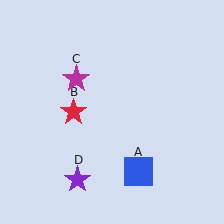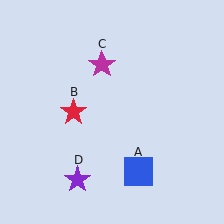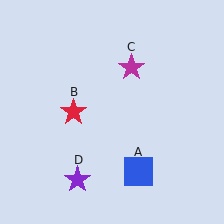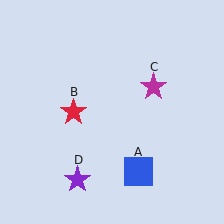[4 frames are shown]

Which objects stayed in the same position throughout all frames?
Blue square (object A) and red star (object B) and purple star (object D) remained stationary.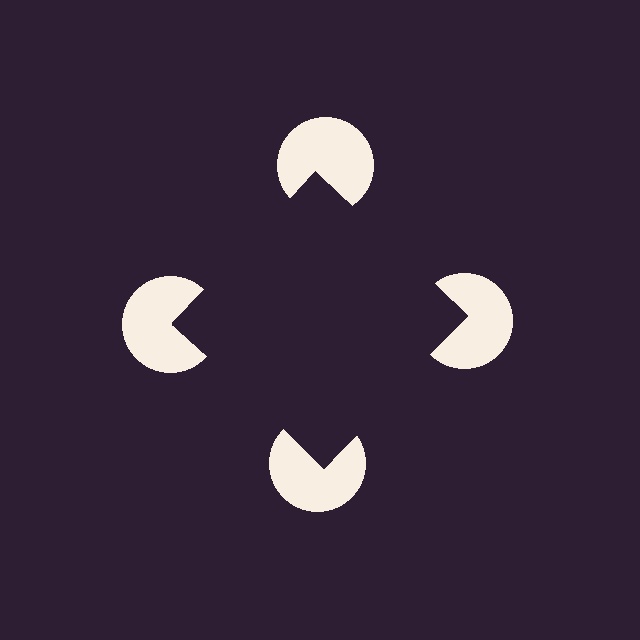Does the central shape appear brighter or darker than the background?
It typically appears slightly darker than the background, even though no actual brightness change is drawn.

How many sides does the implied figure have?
4 sides.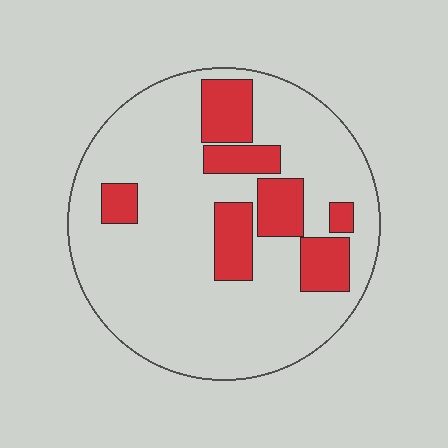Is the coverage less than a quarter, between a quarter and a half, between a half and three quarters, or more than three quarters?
Less than a quarter.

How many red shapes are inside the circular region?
7.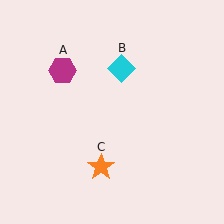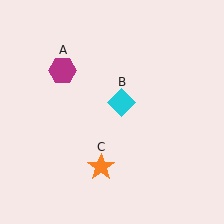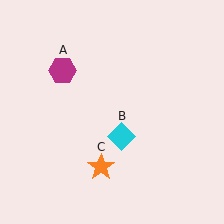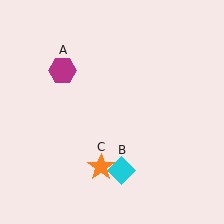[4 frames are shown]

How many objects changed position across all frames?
1 object changed position: cyan diamond (object B).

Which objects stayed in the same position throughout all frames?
Magenta hexagon (object A) and orange star (object C) remained stationary.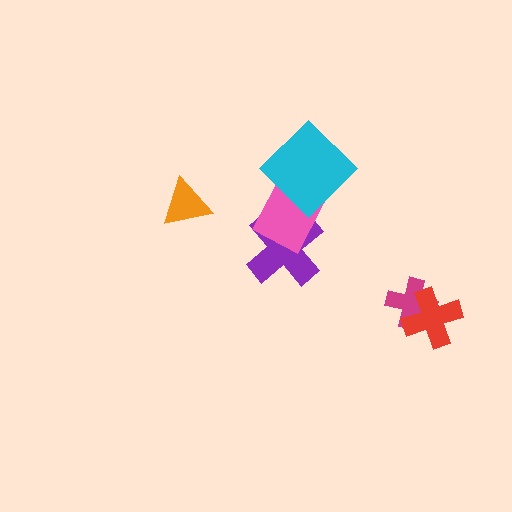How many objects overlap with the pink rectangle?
2 objects overlap with the pink rectangle.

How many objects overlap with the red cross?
1 object overlaps with the red cross.